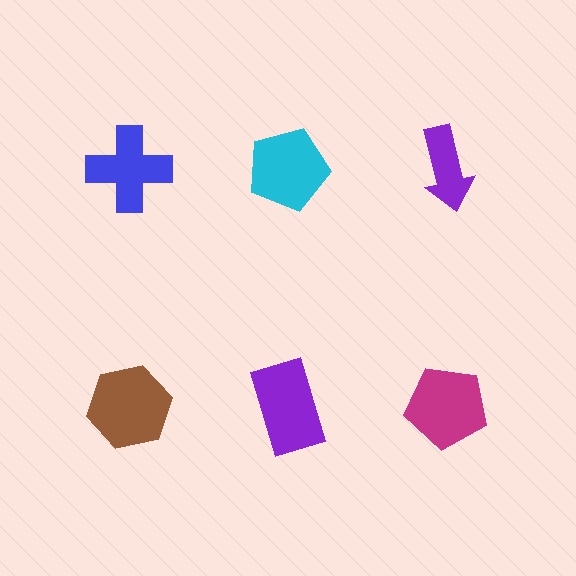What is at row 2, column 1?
A brown hexagon.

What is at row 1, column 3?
A purple arrow.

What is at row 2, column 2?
A purple rectangle.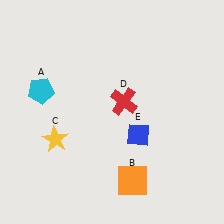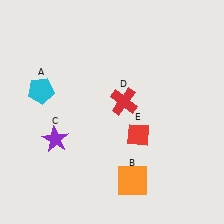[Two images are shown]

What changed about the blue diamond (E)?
In Image 1, E is blue. In Image 2, it changed to red.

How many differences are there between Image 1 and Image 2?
There are 2 differences between the two images.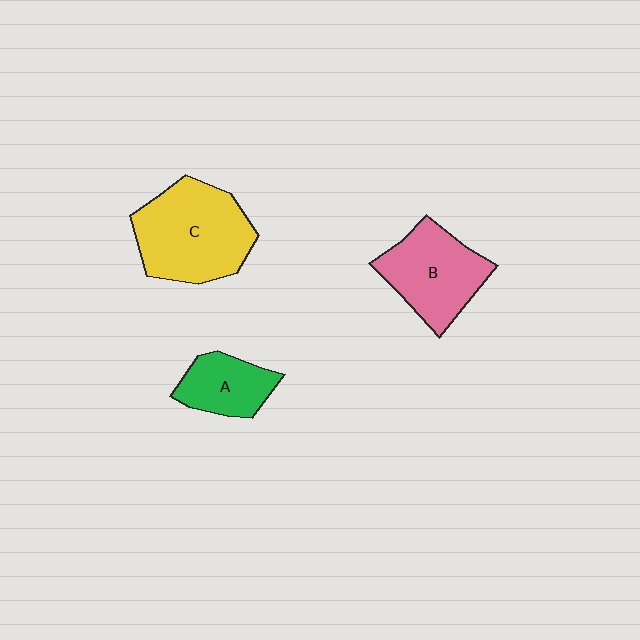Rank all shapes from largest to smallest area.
From largest to smallest: C (yellow), B (pink), A (green).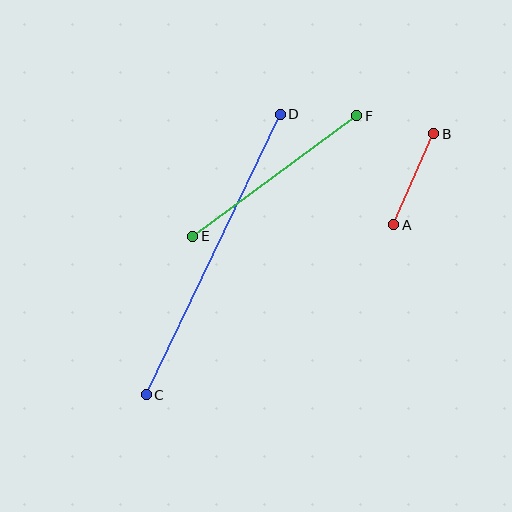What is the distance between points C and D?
The distance is approximately 311 pixels.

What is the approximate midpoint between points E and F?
The midpoint is at approximately (275, 176) pixels.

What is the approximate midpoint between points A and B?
The midpoint is at approximately (414, 179) pixels.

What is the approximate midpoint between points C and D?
The midpoint is at approximately (213, 254) pixels.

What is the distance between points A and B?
The distance is approximately 99 pixels.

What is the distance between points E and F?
The distance is approximately 204 pixels.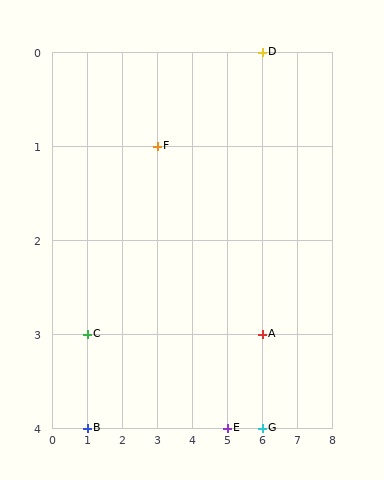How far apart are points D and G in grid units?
Points D and G are 4 rows apart.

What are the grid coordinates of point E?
Point E is at grid coordinates (5, 4).